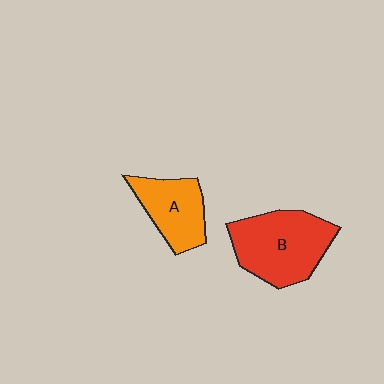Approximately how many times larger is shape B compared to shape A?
Approximately 1.5 times.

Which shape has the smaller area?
Shape A (orange).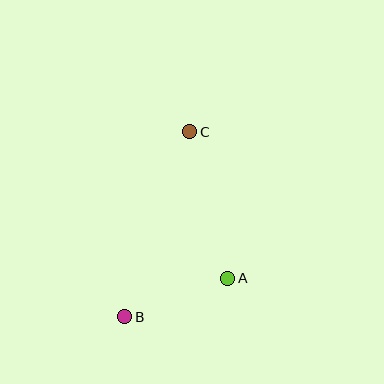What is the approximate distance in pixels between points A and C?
The distance between A and C is approximately 151 pixels.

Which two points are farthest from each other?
Points B and C are farthest from each other.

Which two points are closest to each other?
Points A and B are closest to each other.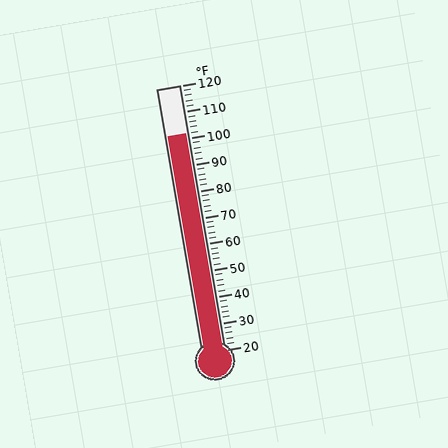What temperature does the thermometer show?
The thermometer shows approximately 102°F.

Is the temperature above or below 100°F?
The temperature is above 100°F.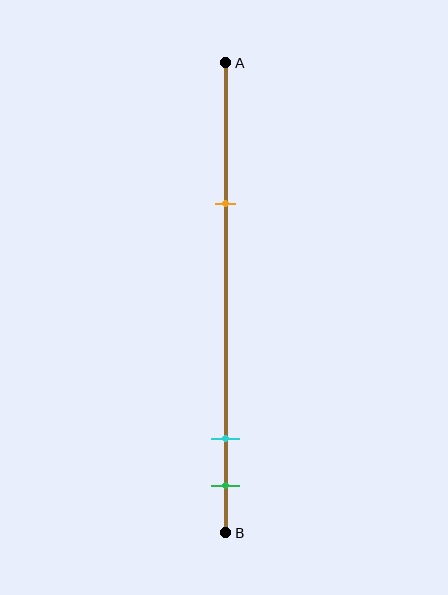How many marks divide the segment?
There are 3 marks dividing the segment.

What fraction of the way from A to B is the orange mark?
The orange mark is approximately 30% (0.3) of the way from A to B.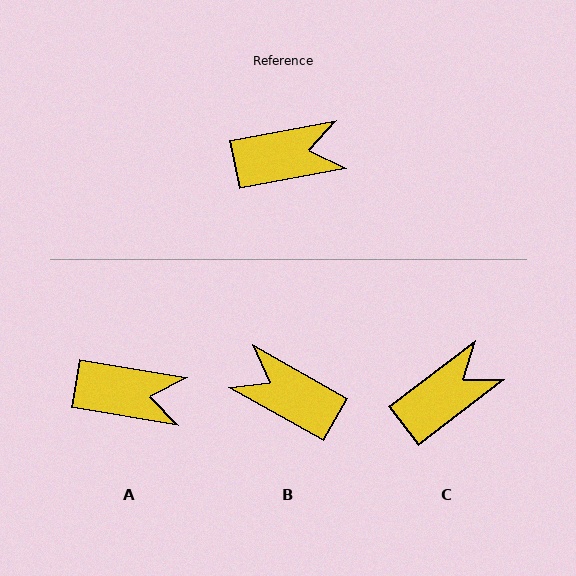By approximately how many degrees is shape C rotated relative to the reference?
Approximately 26 degrees counter-clockwise.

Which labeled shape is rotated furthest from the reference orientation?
B, about 140 degrees away.